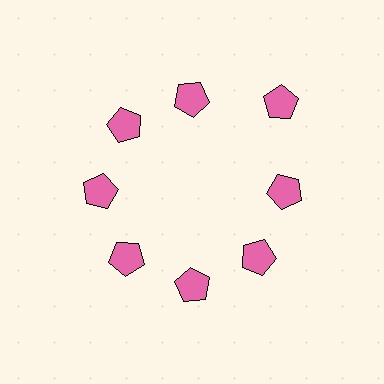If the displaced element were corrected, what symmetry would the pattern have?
It would have 8-fold rotational symmetry — the pattern would map onto itself every 45 degrees.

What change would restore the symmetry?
The symmetry would be restored by moving it inward, back onto the ring so that all 8 pentagons sit at equal angles and equal distance from the center.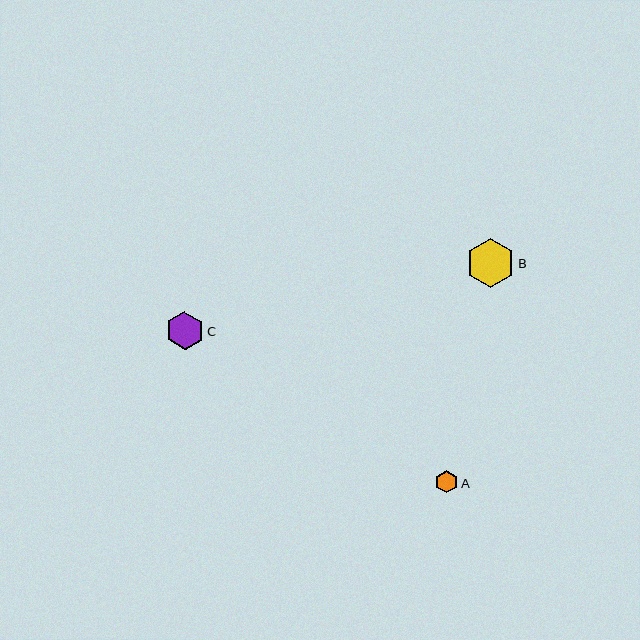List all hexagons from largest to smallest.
From largest to smallest: B, C, A.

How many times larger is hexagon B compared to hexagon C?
Hexagon B is approximately 1.3 times the size of hexagon C.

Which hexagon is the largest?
Hexagon B is the largest with a size of approximately 49 pixels.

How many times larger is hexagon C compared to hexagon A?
Hexagon C is approximately 1.7 times the size of hexagon A.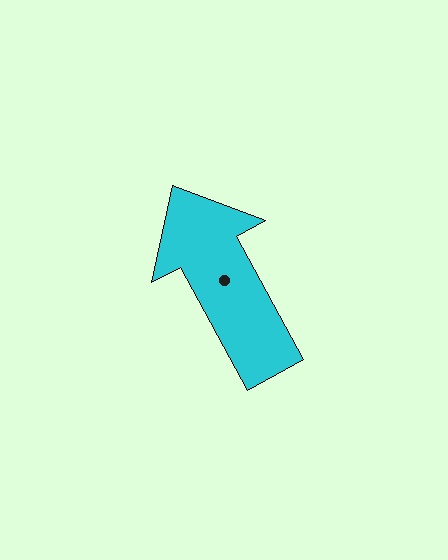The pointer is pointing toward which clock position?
Roughly 11 o'clock.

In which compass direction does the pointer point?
Northwest.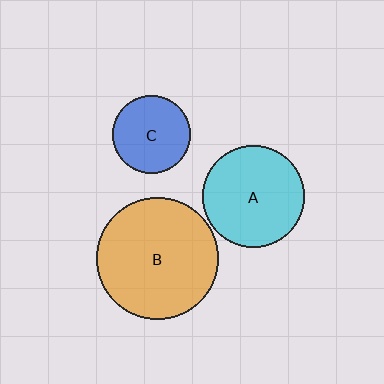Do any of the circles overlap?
No, none of the circles overlap.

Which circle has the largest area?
Circle B (orange).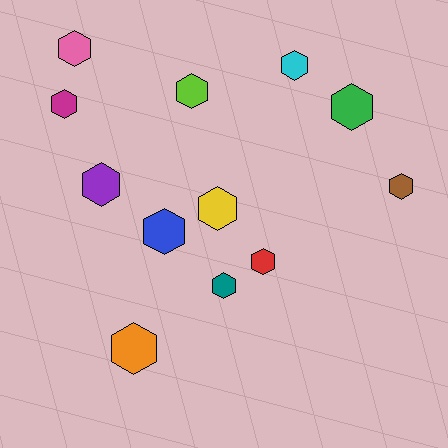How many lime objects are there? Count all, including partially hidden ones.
There is 1 lime object.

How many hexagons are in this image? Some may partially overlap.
There are 12 hexagons.